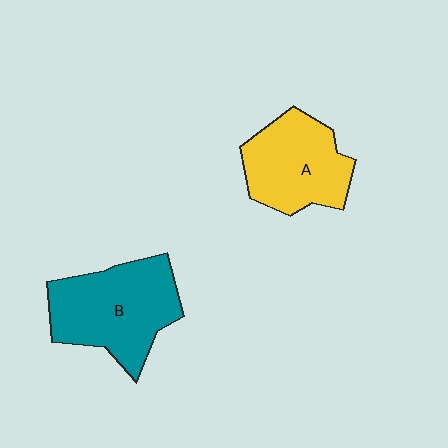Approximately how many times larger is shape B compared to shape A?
Approximately 1.2 times.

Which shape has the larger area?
Shape B (teal).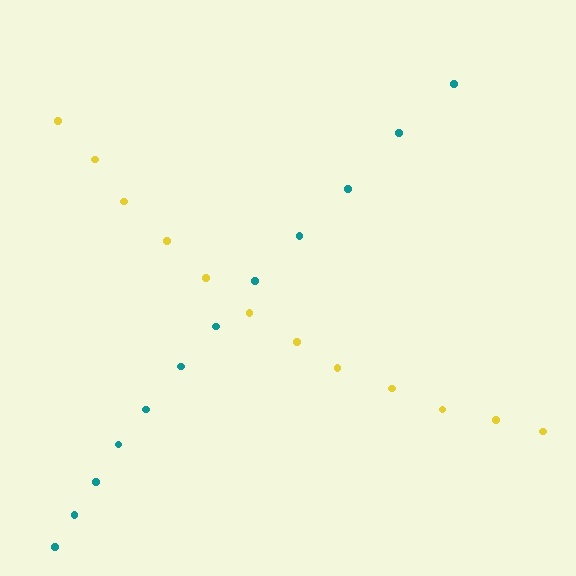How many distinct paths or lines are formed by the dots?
There are 2 distinct paths.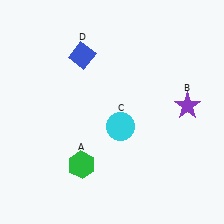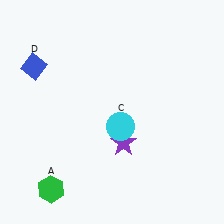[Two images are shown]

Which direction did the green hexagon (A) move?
The green hexagon (A) moved left.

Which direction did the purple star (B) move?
The purple star (B) moved left.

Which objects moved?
The objects that moved are: the green hexagon (A), the purple star (B), the blue diamond (D).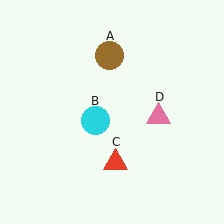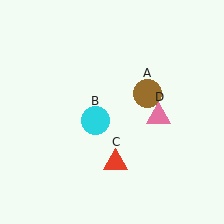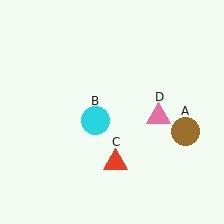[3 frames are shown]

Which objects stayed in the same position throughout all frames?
Cyan circle (object B) and red triangle (object C) and pink triangle (object D) remained stationary.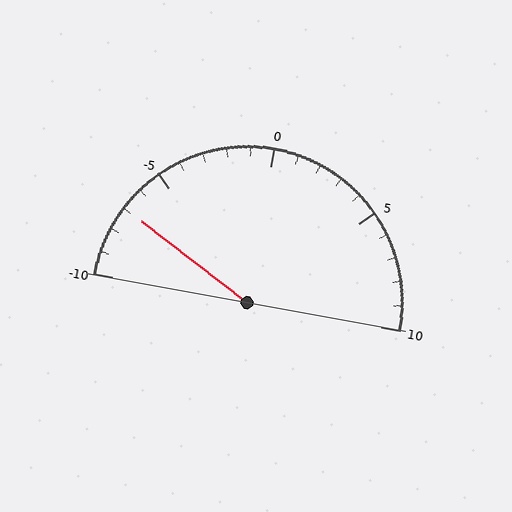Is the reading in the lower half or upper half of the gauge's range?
The reading is in the lower half of the range (-10 to 10).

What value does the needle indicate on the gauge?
The needle indicates approximately -7.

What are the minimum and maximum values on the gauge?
The gauge ranges from -10 to 10.